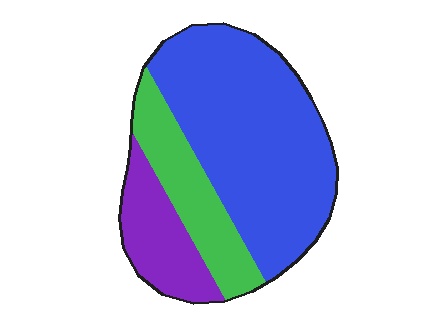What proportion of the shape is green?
Green covers about 20% of the shape.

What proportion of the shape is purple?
Purple covers about 20% of the shape.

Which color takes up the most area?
Blue, at roughly 60%.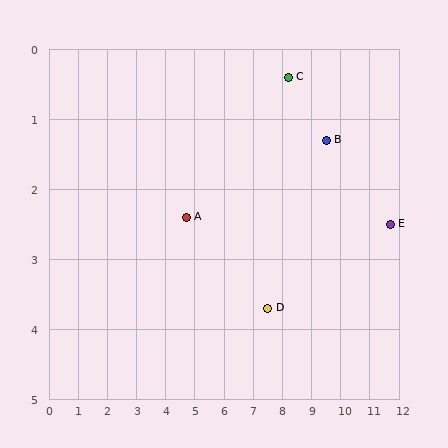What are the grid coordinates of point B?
Point B is at approximately (9.5, 1.3).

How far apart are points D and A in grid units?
Points D and A are about 3.1 grid units apart.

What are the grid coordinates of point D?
Point D is at approximately (7.5, 3.7).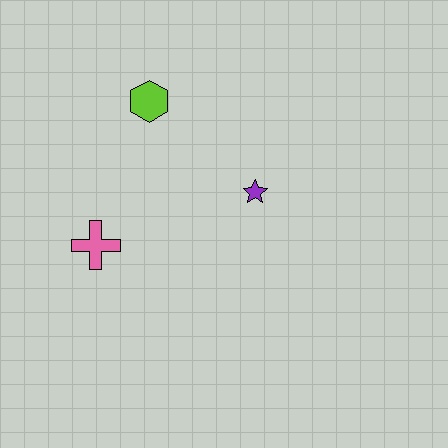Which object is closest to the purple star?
The lime hexagon is closest to the purple star.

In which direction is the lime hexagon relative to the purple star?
The lime hexagon is to the left of the purple star.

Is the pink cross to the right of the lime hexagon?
No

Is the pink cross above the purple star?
No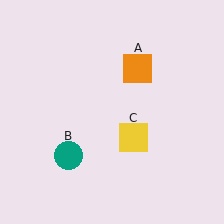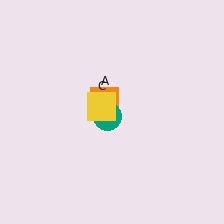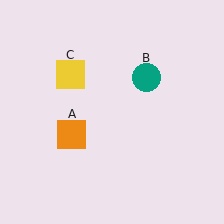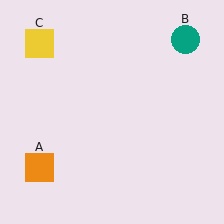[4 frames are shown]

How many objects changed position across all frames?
3 objects changed position: orange square (object A), teal circle (object B), yellow square (object C).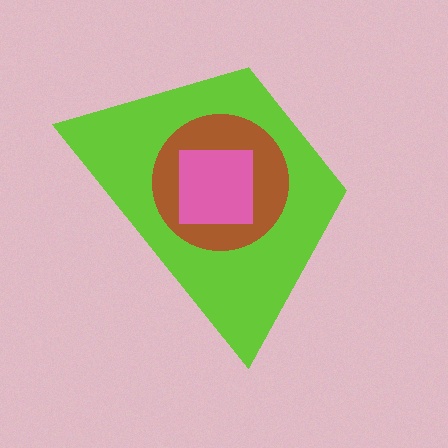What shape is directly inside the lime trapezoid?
The brown circle.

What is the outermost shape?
The lime trapezoid.